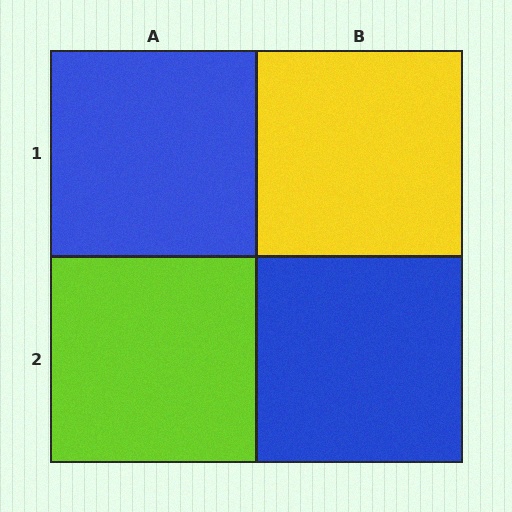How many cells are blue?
2 cells are blue.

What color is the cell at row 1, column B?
Yellow.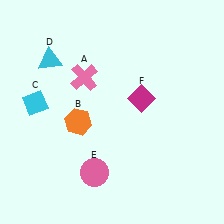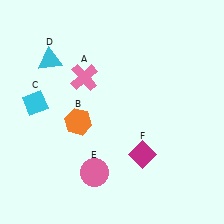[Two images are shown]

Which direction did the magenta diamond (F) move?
The magenta diamond (F) moved down.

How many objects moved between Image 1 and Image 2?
1 object moved between the two images.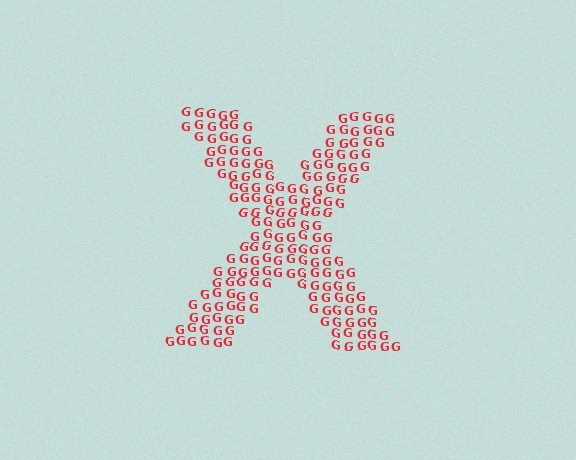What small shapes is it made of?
It is made of small letter G's.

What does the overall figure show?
The overall figure shows the letter X.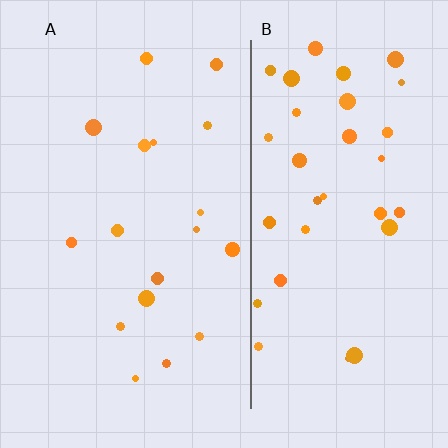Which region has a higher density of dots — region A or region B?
B (the right).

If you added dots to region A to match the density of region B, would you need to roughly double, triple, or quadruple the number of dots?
Approximately double.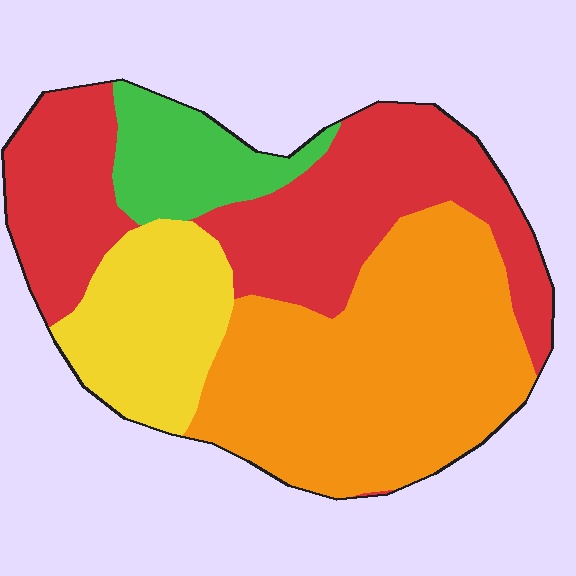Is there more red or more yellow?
Red.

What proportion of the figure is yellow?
Yellow covers 16% of the figure.